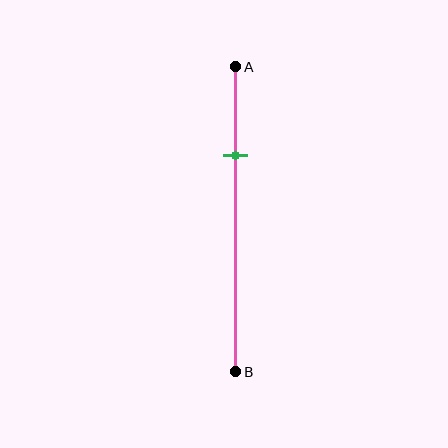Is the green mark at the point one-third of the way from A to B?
No, the mark is at about 30% from A, not at the 33% one-third point.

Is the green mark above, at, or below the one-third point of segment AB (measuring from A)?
The green mark is above the one-third point of segment AB.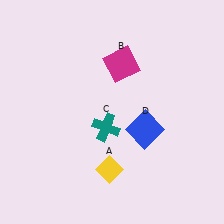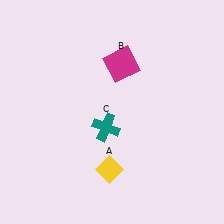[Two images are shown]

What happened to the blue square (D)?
The blue square (D) was removed in Image 2. It was in the bottom-right area of Image 1.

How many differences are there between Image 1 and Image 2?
There is 1 difference between the two images.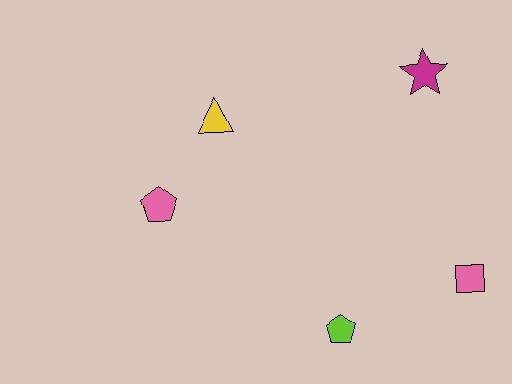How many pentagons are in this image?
There are 2 pentagons.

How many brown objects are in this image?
There are no brown objects.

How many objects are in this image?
There are 5 objects.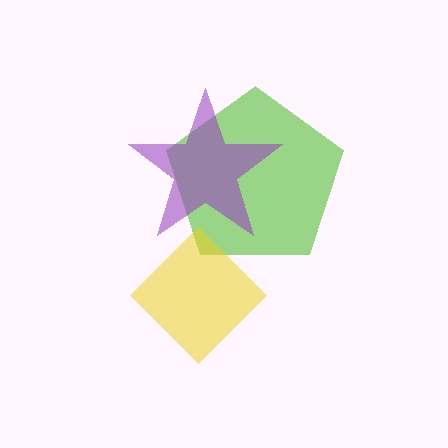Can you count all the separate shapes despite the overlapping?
Yes, there are 3 separate shapes.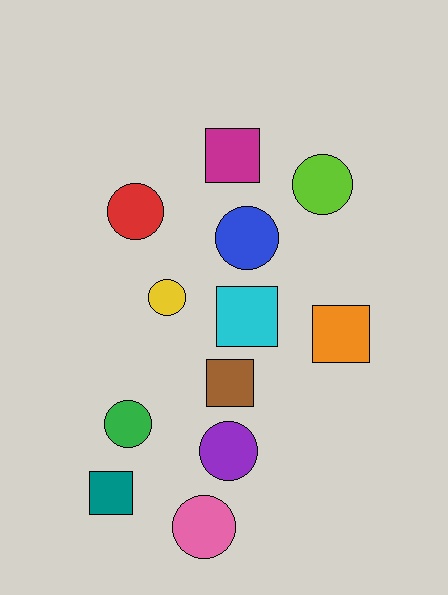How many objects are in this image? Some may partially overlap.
There are 12 objects.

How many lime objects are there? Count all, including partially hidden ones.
There is 1 lime object.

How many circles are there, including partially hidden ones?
There are 7 circles.